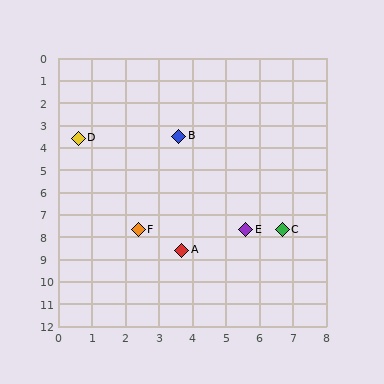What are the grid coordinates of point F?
Point F is at approximately (2.4, 7.7).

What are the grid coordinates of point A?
Point A is at approximately (3.7, 8.6).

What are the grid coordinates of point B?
Point B is at approximately (3.6, 3.5).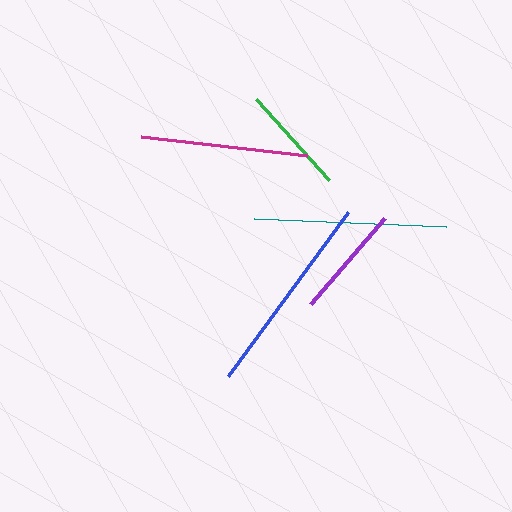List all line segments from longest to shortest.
From longest to shortest: blue, teal, magenta, purple, green.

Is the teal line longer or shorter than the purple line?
The teal line is longer than the purple line.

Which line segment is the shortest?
The green line is the shortest at approximately 109 pixels.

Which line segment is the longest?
The blue line is the longest at approximately 203 pixels.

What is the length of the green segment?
The green segment is approximately 109 pixels long.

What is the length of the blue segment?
The blue segment is approximately 203 pixels long.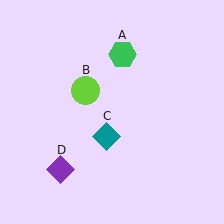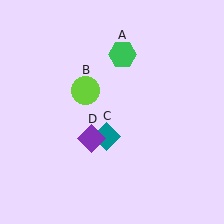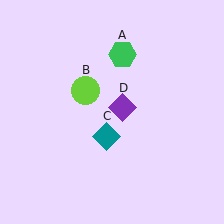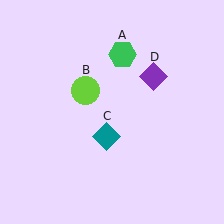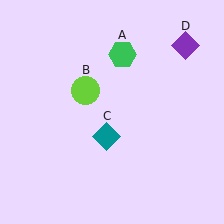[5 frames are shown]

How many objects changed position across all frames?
1 object changed position: purple diamond (object D).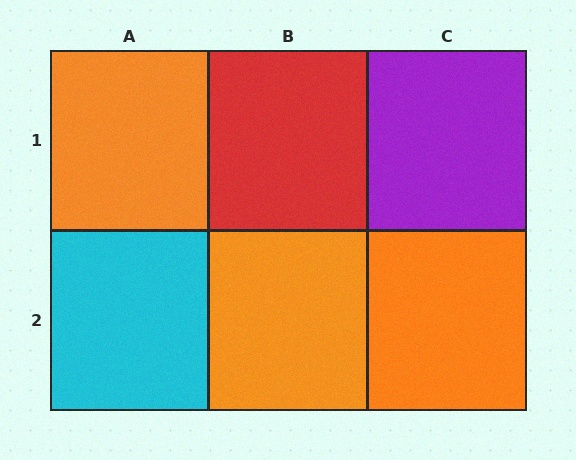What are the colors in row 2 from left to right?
Cyan, orange, orange.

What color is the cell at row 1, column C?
Purple.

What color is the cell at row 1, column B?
Red.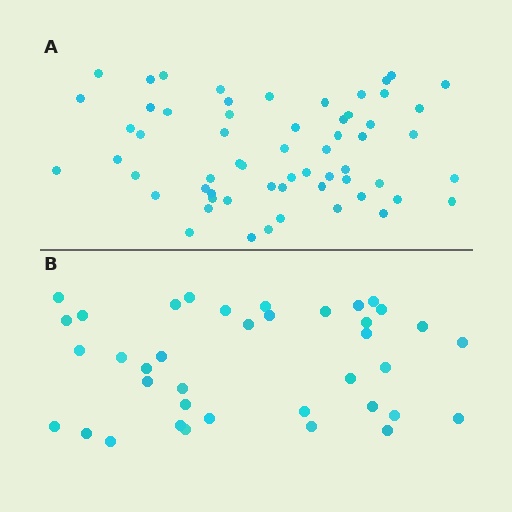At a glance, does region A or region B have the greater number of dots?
Region A (the top region) has more dots.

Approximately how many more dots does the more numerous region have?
Region A has approximately 20 more dots than region B.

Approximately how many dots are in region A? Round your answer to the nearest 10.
About 60 dots.